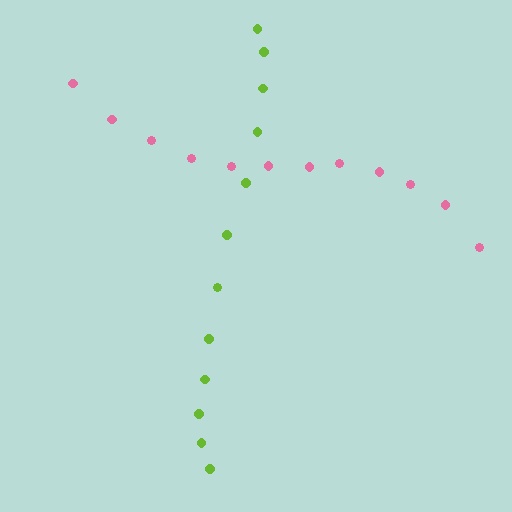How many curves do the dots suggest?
There are 2 distinct paths.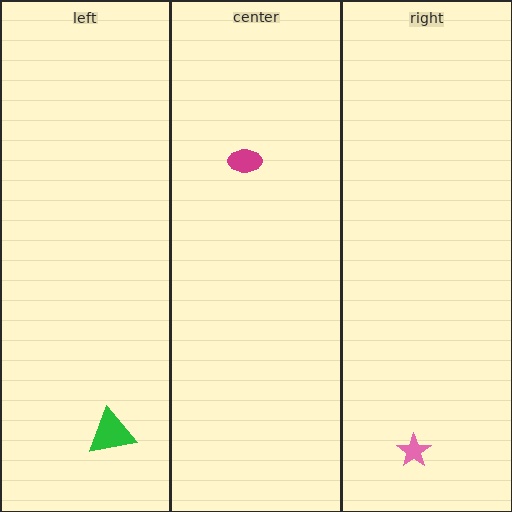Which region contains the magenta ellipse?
The center region.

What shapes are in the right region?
The pink star.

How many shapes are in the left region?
1.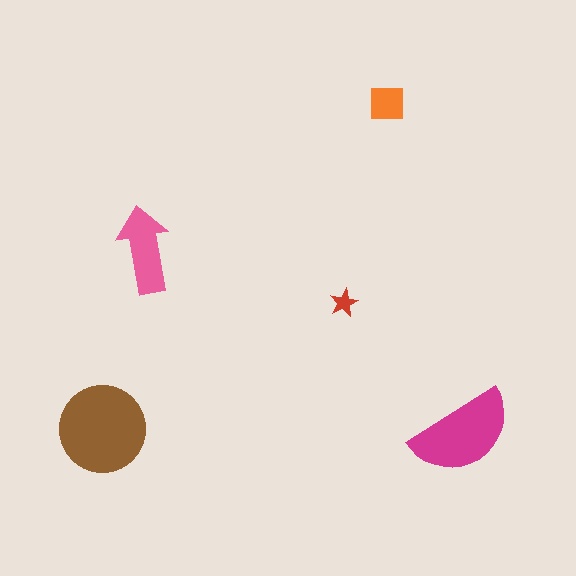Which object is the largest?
The brown circle.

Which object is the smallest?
The red star.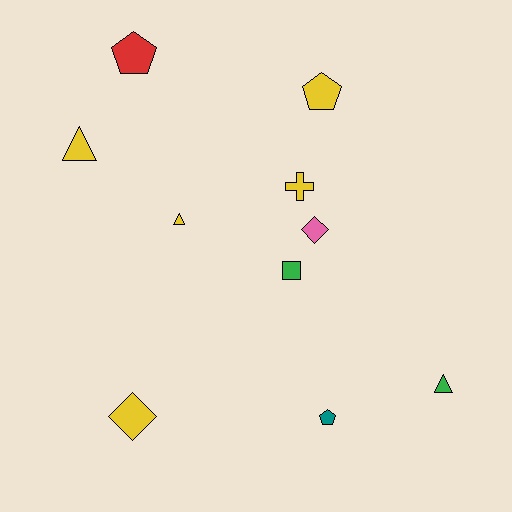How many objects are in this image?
There are 10 objects.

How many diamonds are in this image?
There are 2 diamonds.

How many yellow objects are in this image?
There are 5 yellow objects.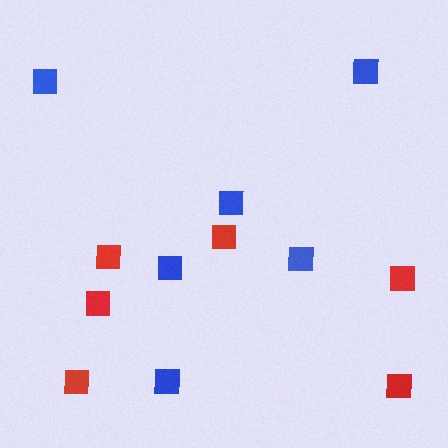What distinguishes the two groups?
There are 2 groups: one group of blue squares (6) and one group of red squares (6).